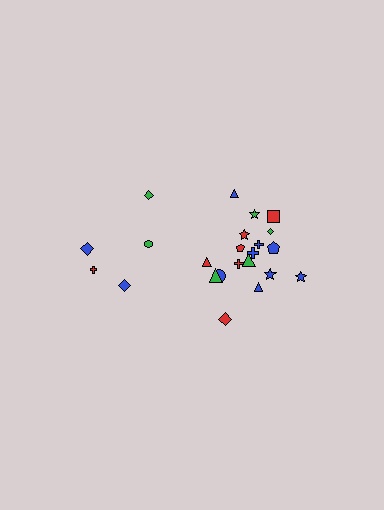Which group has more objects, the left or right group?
The right group.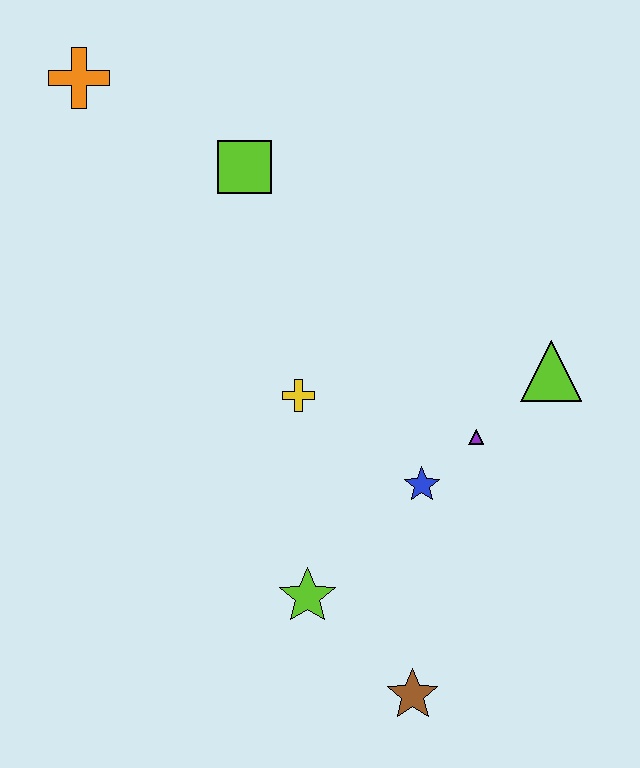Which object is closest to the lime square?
The orange cross is closest to the lime square.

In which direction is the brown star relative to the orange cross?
The brown star is below the orange cross.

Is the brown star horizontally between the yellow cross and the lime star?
No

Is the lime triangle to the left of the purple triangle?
No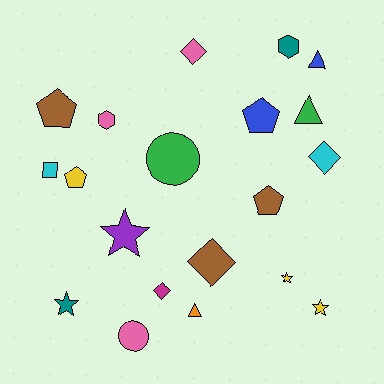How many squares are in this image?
There is 1 square.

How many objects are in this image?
There are 20 objects.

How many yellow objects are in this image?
There are 3 yellow objects.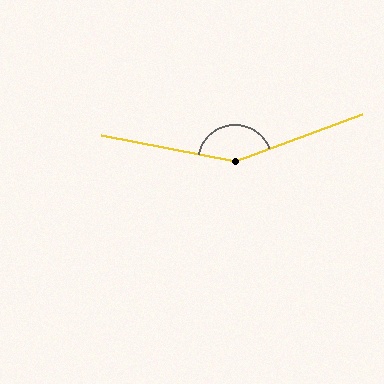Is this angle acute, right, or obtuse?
It is obtuse.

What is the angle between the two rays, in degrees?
Approximately 148 degrees.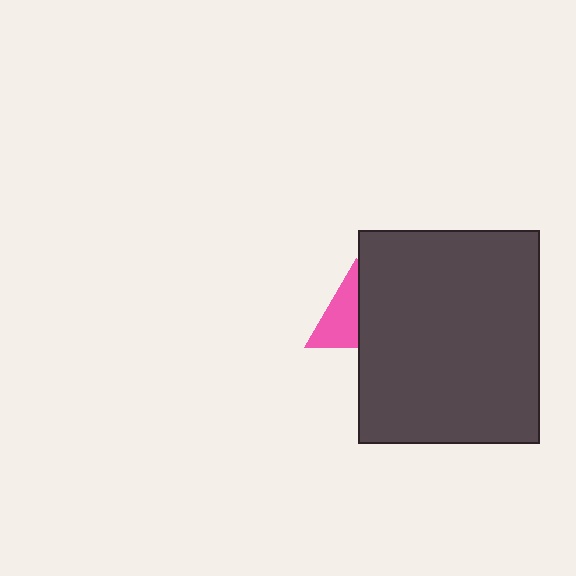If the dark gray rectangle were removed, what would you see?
You would see the complete pink triangle.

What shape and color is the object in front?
The object in front is a dark gray rectangle.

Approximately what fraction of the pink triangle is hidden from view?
Roughly 48% of the pink triangle is hidden behind the dark gray rectangle.